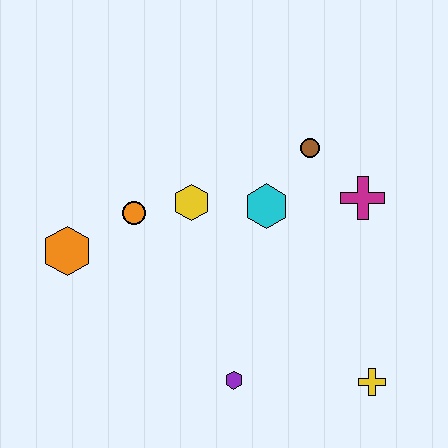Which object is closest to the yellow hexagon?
The orange circle is closest to the yellow hexagon.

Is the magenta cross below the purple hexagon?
No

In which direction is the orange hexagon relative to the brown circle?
The orange hexagon is to the left of the brown circle.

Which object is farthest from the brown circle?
The orange hexagon is farthest from the brown circle.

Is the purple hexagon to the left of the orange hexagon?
No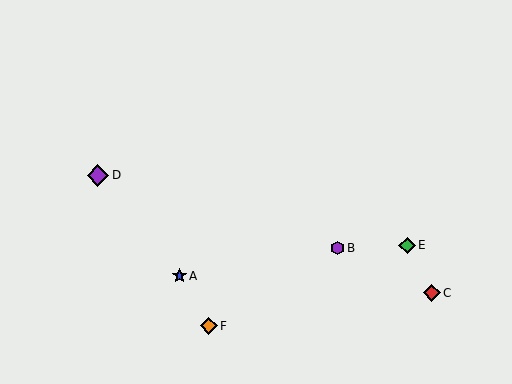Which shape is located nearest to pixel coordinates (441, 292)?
The red diamond (labeled C) at (432, 293) is nearest to that location.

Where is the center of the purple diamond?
The center of the purple diamond is at (98, 175).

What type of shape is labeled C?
Shape C is a red diamond.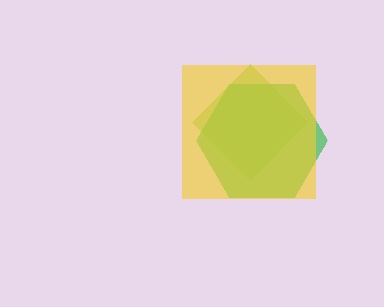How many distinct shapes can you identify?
There are 3 distinct shapes: a lime diamond, a green hexagon, a yellow square.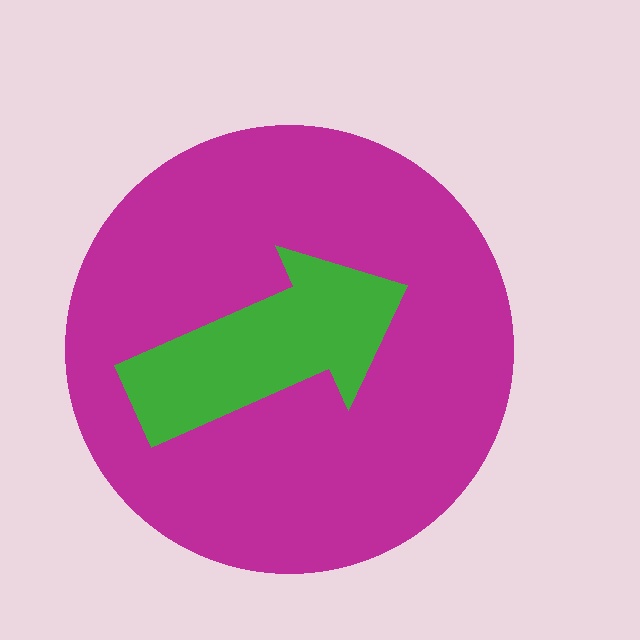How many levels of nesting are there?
2.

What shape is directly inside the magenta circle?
The green arrow.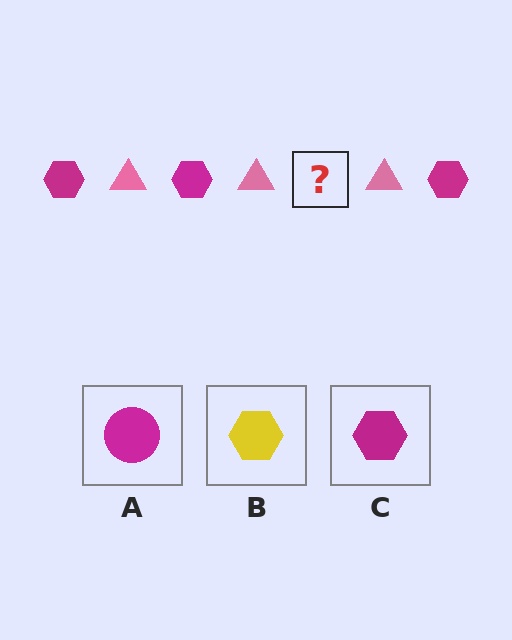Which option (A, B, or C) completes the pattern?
C.